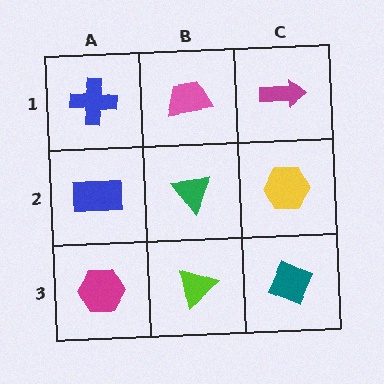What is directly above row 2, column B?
A pink trapezoid.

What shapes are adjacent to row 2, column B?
A pink trapezoid (row 1, column B), a lime triangle (row 3, column B), a blue rectangle (row 2, column A), a yellow hexagon (row 2, column C).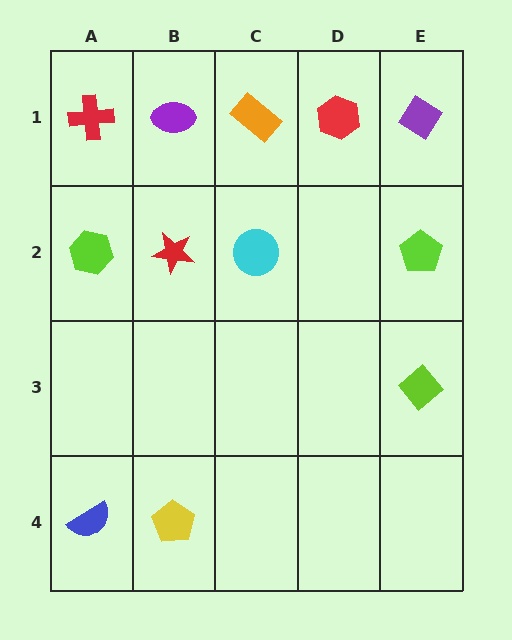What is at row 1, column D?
A red hexagon.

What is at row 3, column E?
A lime diamond.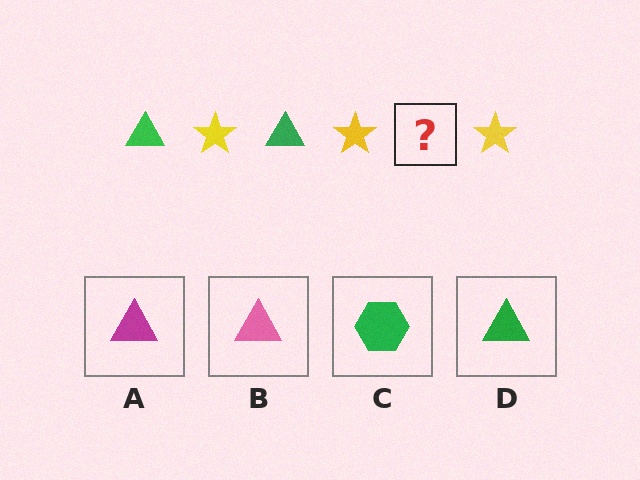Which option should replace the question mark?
Option D.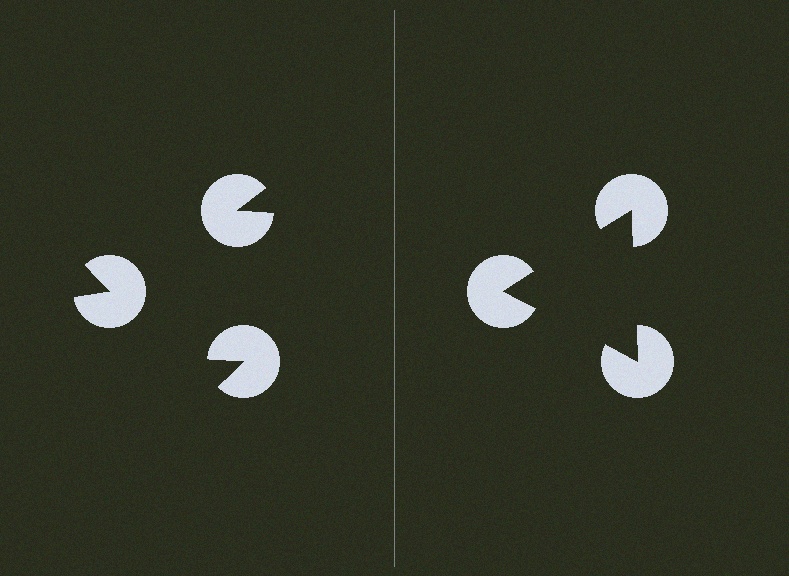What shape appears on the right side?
An illusory triangle.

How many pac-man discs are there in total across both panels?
6 — 3 on each side.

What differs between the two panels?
The pac-man discs are positioned identically on both sides; only the wedge orientations differ. On the right they align to a triangle; on the left they are misaligned.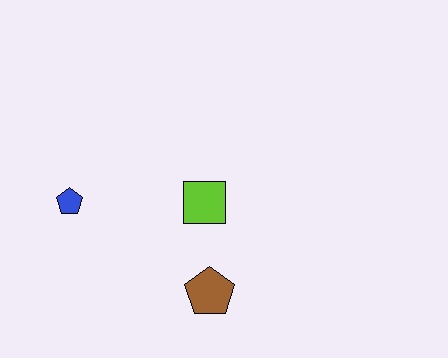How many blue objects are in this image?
There is 1 blue object.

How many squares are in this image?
There is 1 square.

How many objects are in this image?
There are 3 objects.